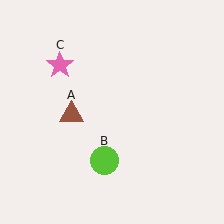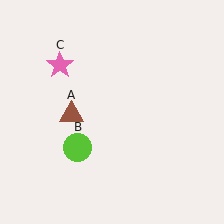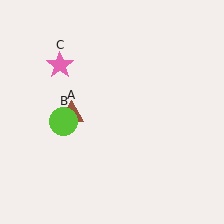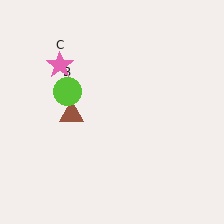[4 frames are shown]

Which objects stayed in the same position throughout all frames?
Brown triangle (object A) and pink star (object C) remained stationary.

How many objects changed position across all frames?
1 object changed position: lime circle (object B).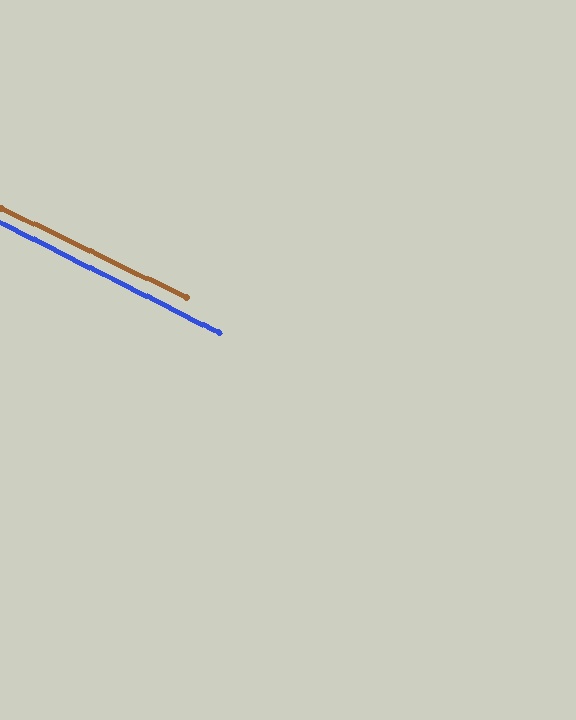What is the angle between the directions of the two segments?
Approximately 1 degree.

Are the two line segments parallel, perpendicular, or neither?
Parallel — their directions differ by only 1.0°.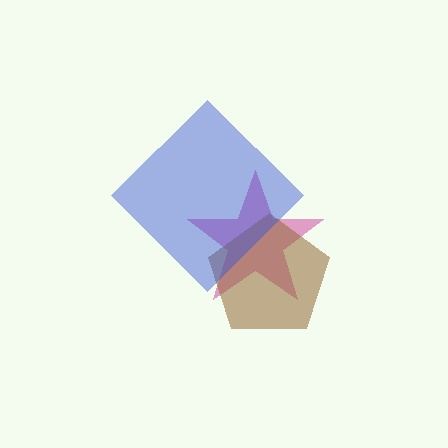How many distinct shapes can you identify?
There are 3 distinct shapes: a magenta star, a brown pentagon, a blue diamond.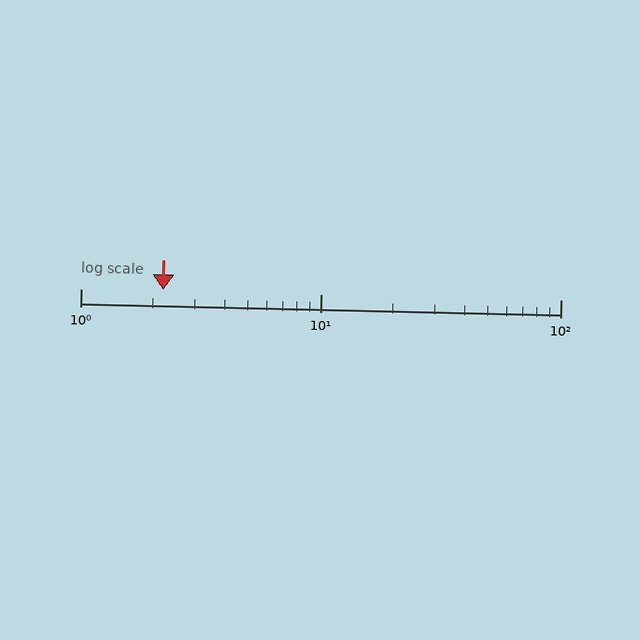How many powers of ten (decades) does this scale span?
The scale spans 2 decades, from 1 to 100.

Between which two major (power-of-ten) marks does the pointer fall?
The pointer is between 1 and 10.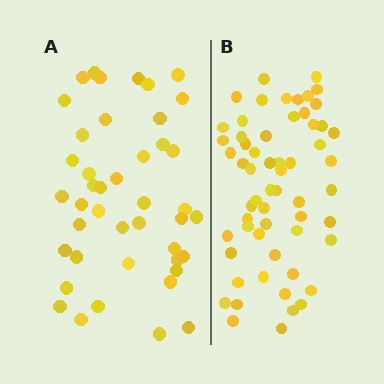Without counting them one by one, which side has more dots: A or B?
Region B (the right region) has more dots.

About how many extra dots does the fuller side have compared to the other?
Region B has approximately 15 more dots than region A.